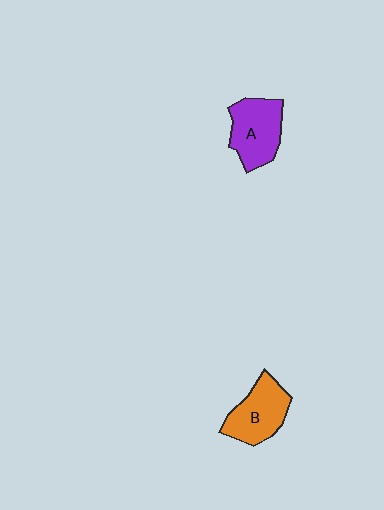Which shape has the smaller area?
Shape B (orange).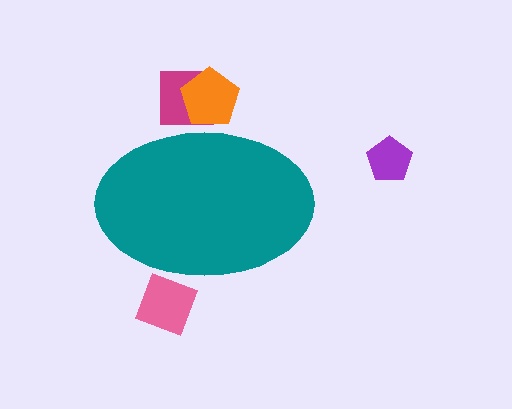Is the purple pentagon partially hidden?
No, the purple pentagon is fully visible.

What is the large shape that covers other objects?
A teal ellipse.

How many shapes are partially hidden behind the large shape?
3 shapes are partially hidden.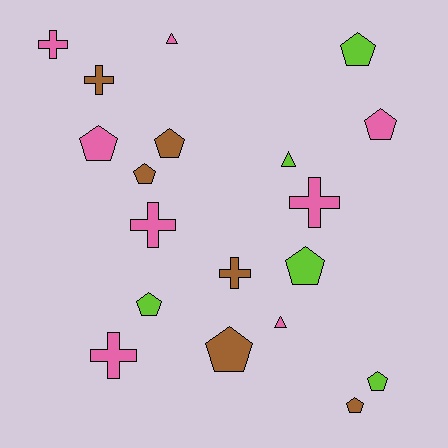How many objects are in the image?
There are 19 objects.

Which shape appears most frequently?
Pentagon, with 10 objects.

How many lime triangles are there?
There is 1 lime triangle.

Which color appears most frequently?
Pink, with 8 objects.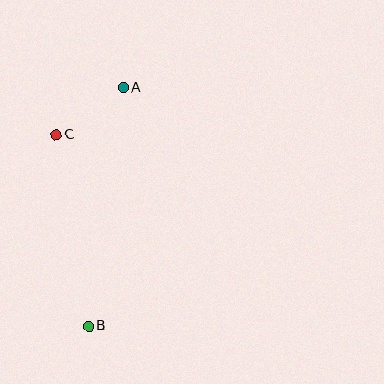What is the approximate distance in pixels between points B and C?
The distance between B and C is approximately 194 pixels.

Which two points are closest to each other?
Points A and C are closest to each other.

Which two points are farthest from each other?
Points A and B are farthest from each other.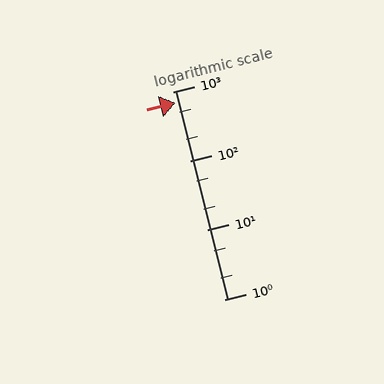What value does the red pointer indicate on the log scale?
The pointer indicates approximately 690.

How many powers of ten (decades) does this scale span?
The scale spans 3 decades, from 1 to 1000.